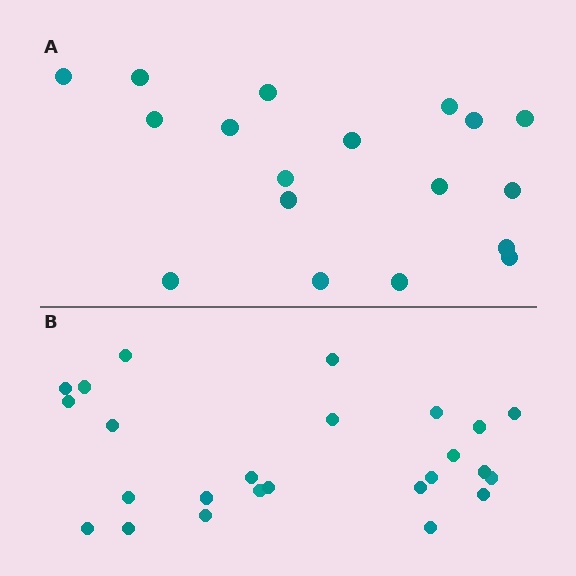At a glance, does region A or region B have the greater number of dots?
Region B (the bottom region) has more dots.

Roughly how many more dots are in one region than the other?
Region B has roughly 8 or so more dots than region A.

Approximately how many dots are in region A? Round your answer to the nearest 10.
About 20 dots. (The exact count is 18, which rounds to 20.)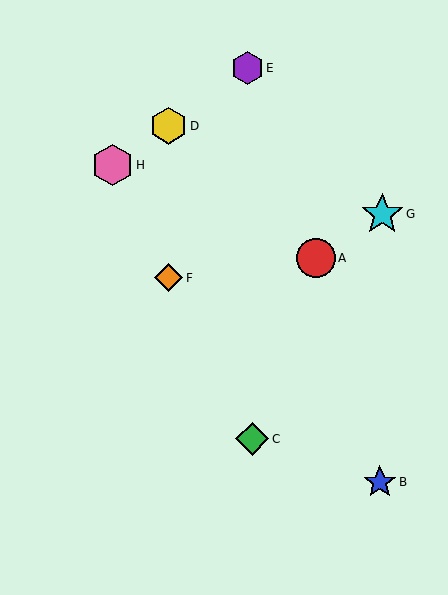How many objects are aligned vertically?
2 objects (D, F) are aligned vertically.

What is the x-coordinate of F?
Object F is at x≈169.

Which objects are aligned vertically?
Objects D, F are aligned vertically.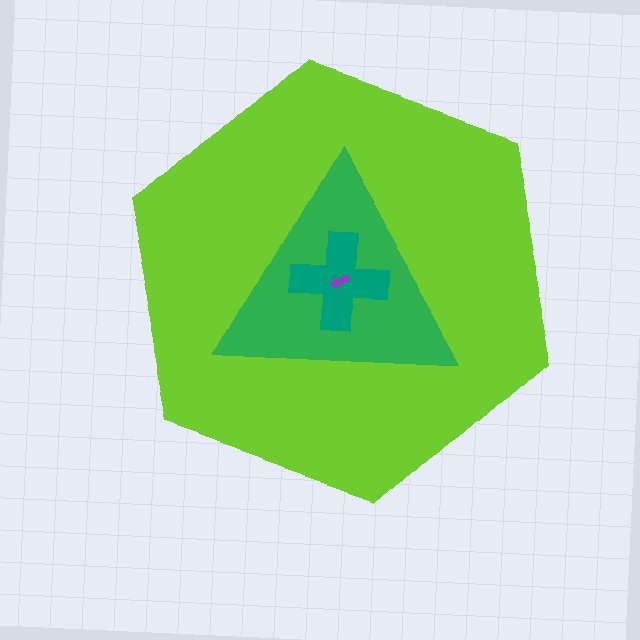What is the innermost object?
The purple arrow.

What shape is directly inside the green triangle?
The teal cross.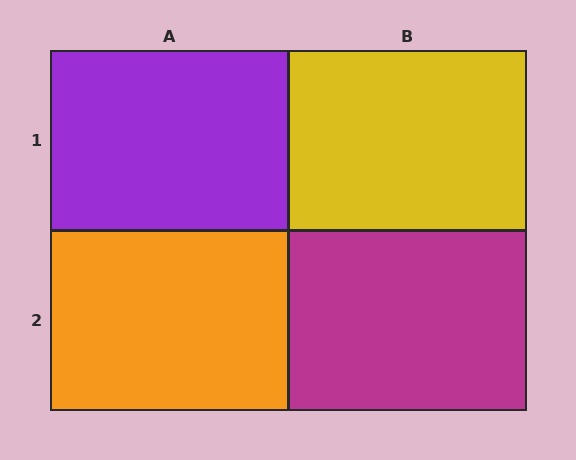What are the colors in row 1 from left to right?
Purple, yellow.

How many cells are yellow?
1 cell is yellow.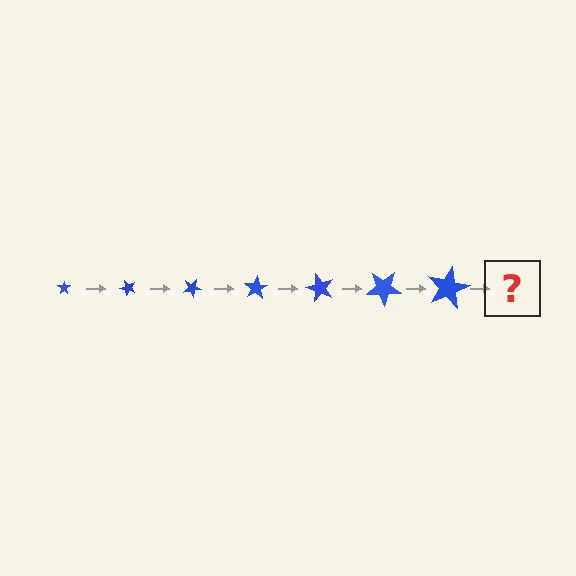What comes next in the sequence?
The next element should be a star, larger than the previous one and rotated 350 degrees from the start.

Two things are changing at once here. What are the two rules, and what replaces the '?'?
The two rules are that the star grows larger each step and it rotates 50 degrees each step. The '?' should be a star, larger than the previous one and rotated 350 degrees from the start.